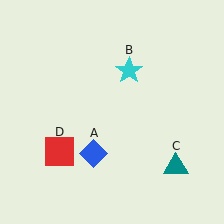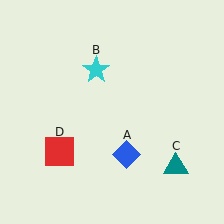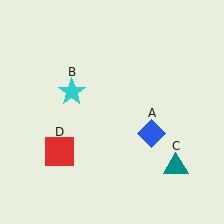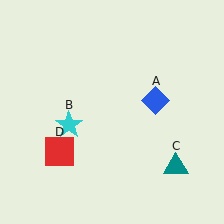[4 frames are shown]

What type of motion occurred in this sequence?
The blue diamond (object A), cyan star (object B) rotated counterclockwise around the center of the scene.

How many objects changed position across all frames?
2 objects changed position: blue diamond (object A), cyan star (object B).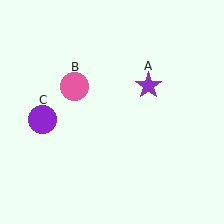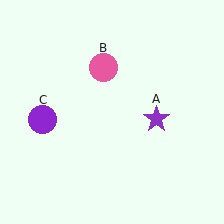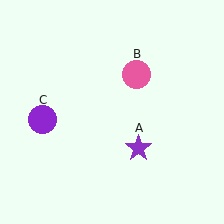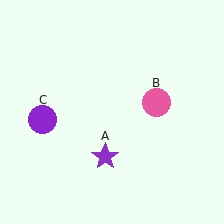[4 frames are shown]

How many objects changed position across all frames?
2 objects changed position: purple star (object A), pink circle (object B).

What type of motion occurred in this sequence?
The purple star (object A), pink circle (object B) rotated clockwise around the center of the scene.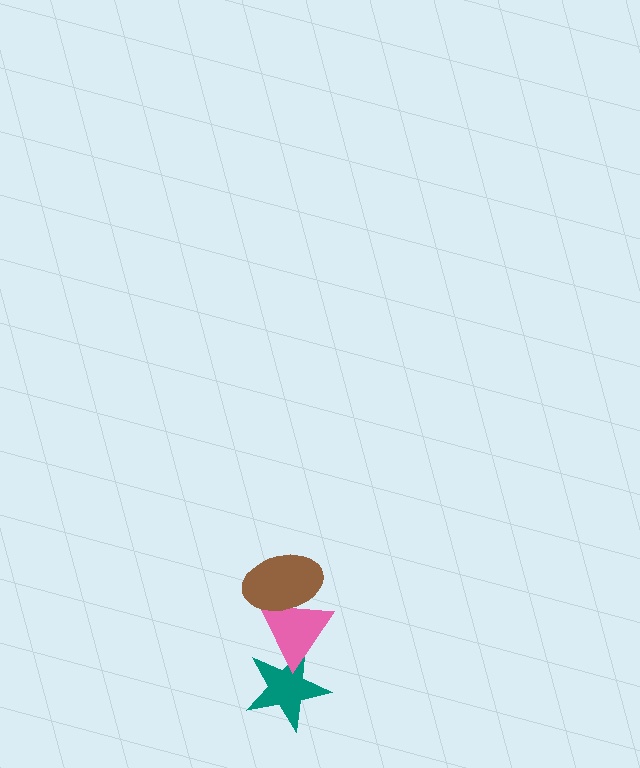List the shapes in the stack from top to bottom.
From top to bottom: the brown ellipse, the pink triangle, the teal star.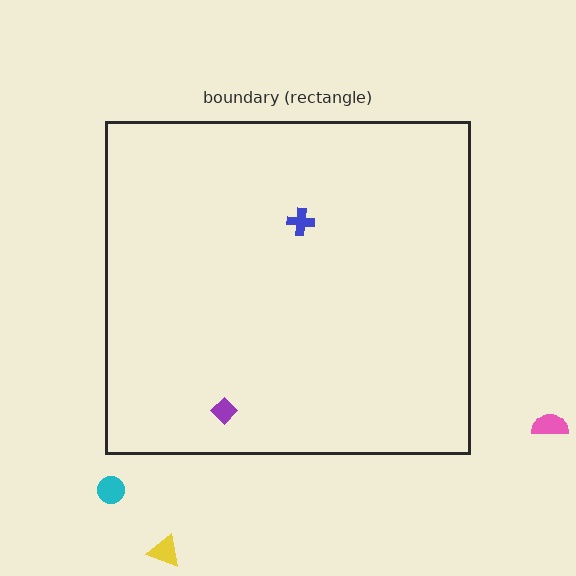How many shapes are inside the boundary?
2 inside, 3 outside.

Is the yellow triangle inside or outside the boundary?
Outside.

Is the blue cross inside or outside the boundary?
Inside.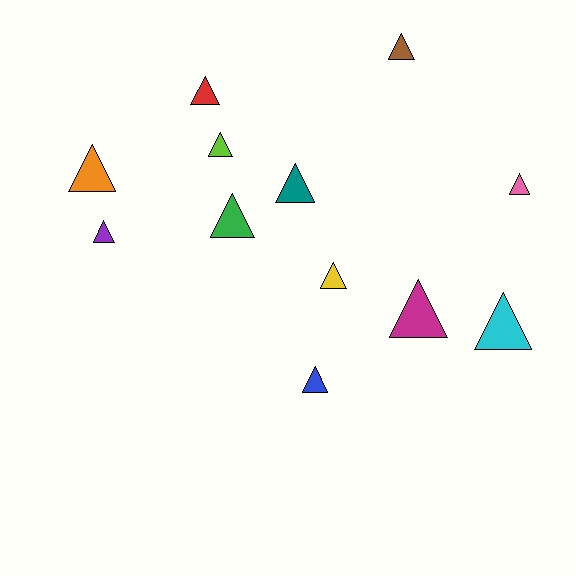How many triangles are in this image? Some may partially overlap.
There are 12 triangles.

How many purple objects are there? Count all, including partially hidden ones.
There is 1 purple object.